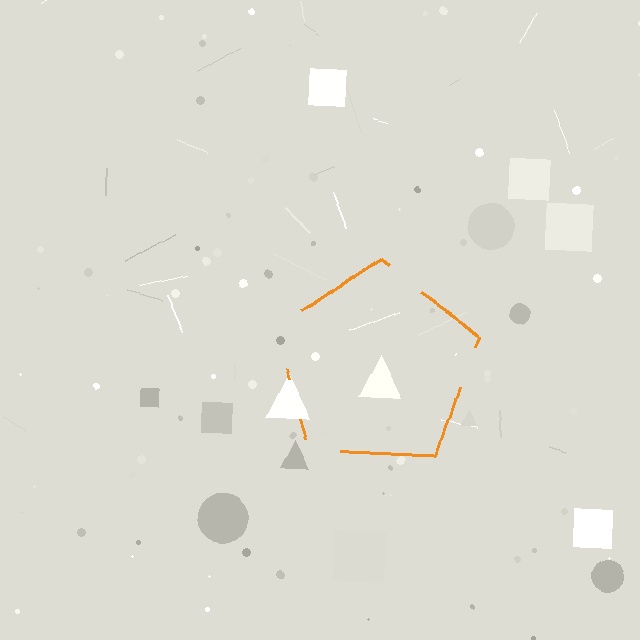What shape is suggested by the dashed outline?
The dashed outline suggests a pentagon.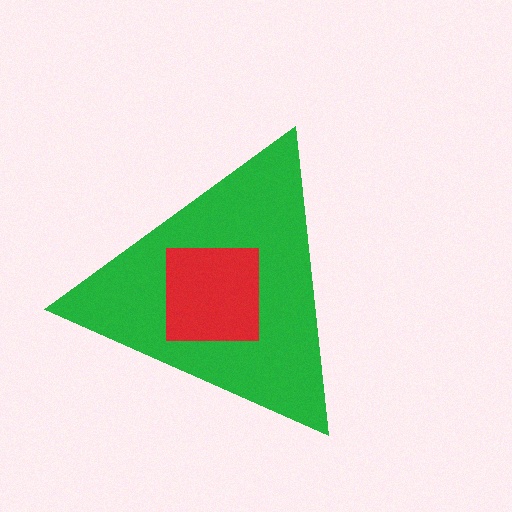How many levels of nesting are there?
2.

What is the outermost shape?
The green triangle.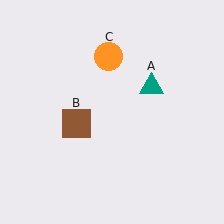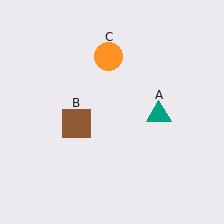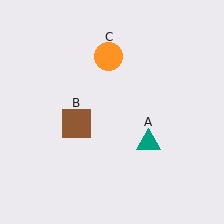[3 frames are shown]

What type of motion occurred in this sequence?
The teal triangle (object A) rotated clockwise around the center of the scene.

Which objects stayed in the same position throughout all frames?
Brown square (object B) and orange circle (object C) remained stationary.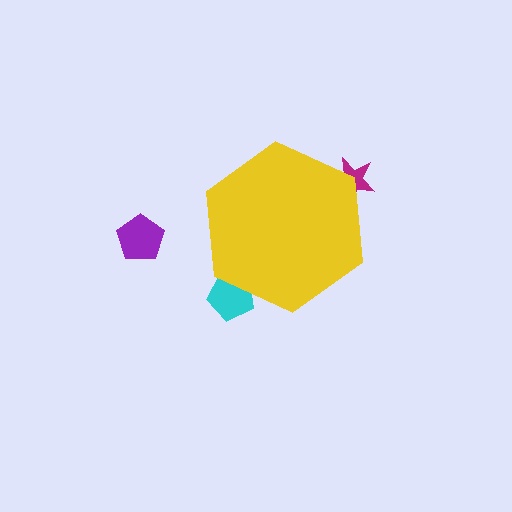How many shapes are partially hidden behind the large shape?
2 shapes are partially hidden.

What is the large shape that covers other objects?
A yellow hexagon.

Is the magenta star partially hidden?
Yes, the magenta star is partially hidden behind the yellow hexagon.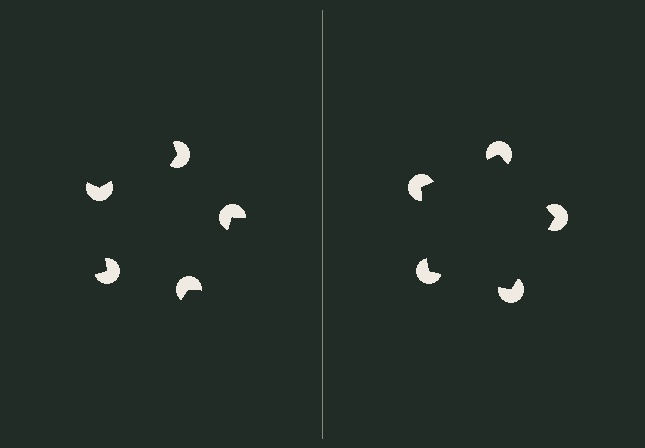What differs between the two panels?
The pac-man discs are positioned identically on both sides; only the wedge orientations differ. On the right they align to a pentagon; on the left they are misaligned.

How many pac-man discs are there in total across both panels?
10 — 5 on each side.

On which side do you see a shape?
An illusory pentagon appears on the right side. On the left side the wedge cuts are rotated, so no coherent shape forms.